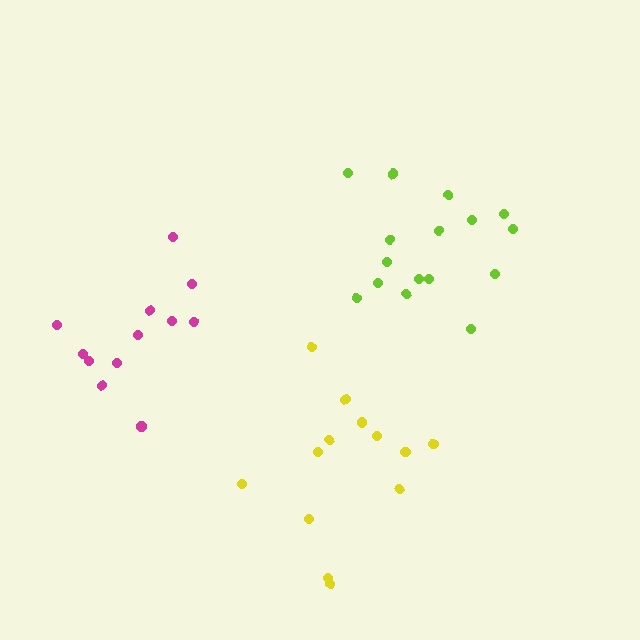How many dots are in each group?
Group 1: 16 dots, Group 2: 12 dots, Group 3: 13 dots (41 total).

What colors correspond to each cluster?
The clusters are colored: lime, magenta, yellow.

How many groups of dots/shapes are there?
There are 3 groups.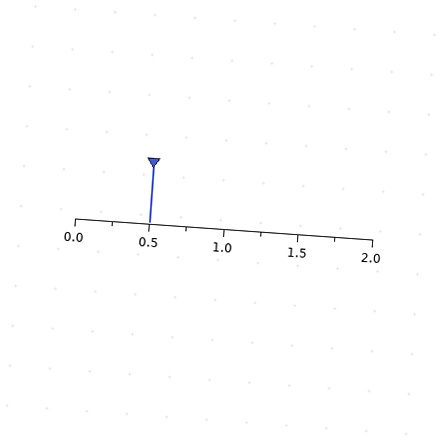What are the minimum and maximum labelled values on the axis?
The axis runs from 0.0 to 2.0.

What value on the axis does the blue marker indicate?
The marker indicates approximately 0.5.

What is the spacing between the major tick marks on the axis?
The major ticks are spaced 0.5 apart.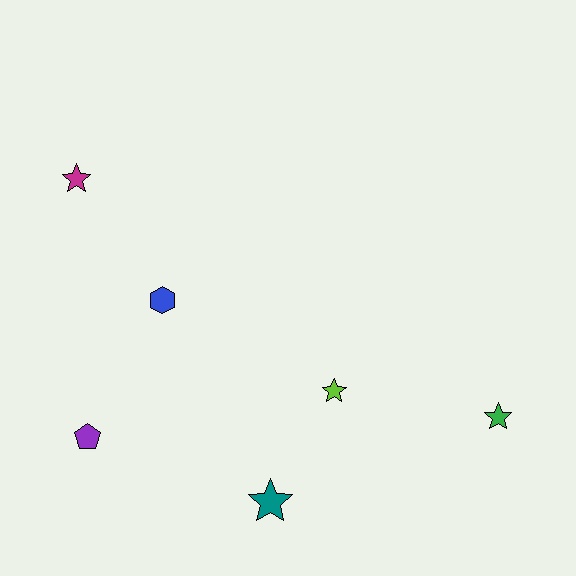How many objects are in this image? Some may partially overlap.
There are 6 objects.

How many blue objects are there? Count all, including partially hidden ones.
There is 1 blue object.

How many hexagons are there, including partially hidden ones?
There is 1 hexagon.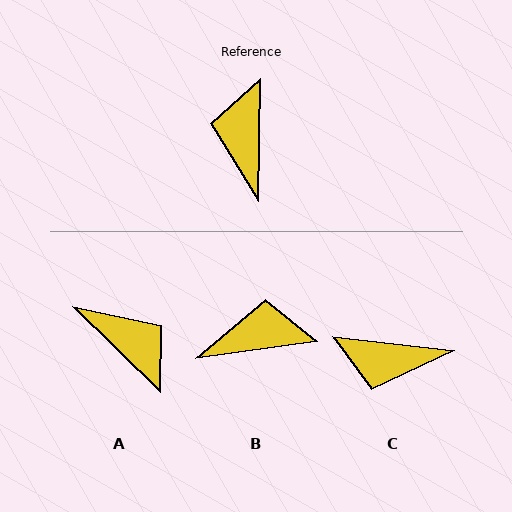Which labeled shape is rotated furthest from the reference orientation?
A, about 133 degrees away.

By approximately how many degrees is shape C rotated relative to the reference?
Approximately 84 degrees counter-clockwise.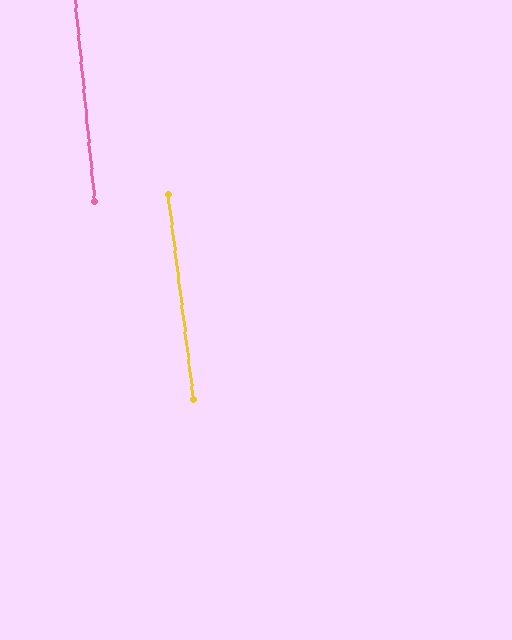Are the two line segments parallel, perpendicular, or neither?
Parallel — their directions differ by only 1.5°.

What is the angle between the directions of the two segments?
Approximately 2 degrees.